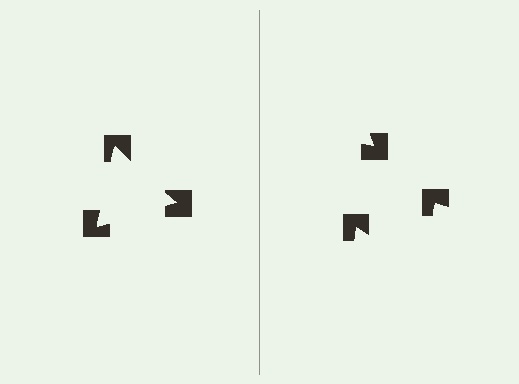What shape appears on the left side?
An illusory triangle.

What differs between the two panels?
The notched squares are positioned identically on both sides; only the wedge orientations differ. On the left they align to a triangle; on the right they are misaligned.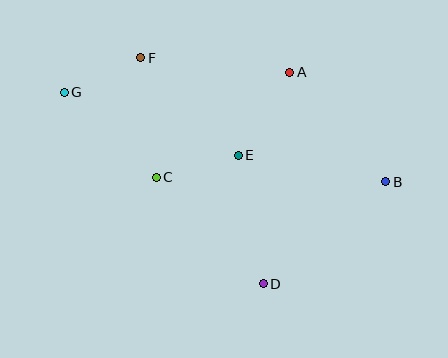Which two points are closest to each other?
Points F and G are closest to each other.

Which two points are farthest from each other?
Points B and G are farthest from each other.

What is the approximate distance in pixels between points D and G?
The distance between D and G is approximately 276 pixels.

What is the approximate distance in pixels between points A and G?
The distance between A and G is approximately 227 pixels.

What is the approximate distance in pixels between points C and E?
The distance between C and E is approximately 85 pixels.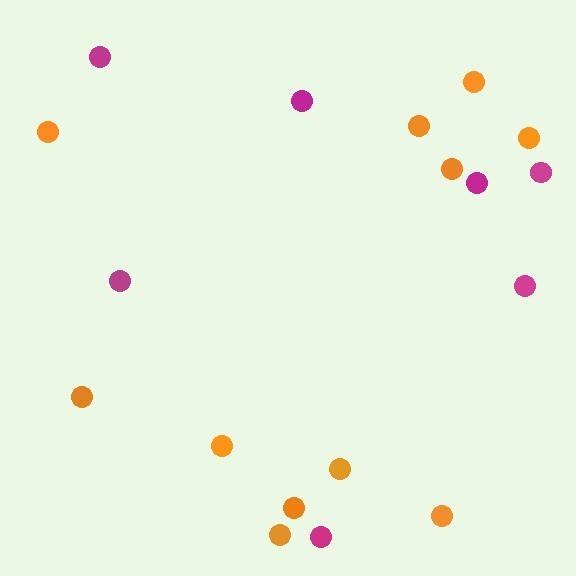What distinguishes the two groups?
There are 2 groups: one group of orange circles (11) and one group of magenta circles (7).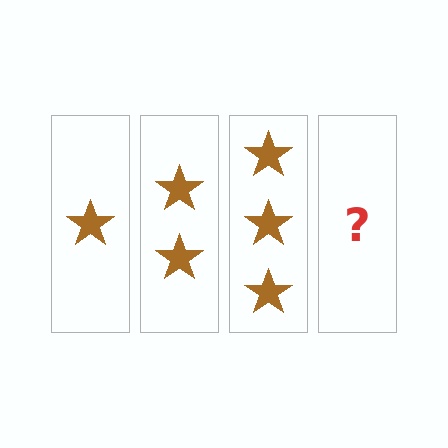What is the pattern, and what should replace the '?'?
The pattern is that each step adds one more star. The '?' should be 4 stars.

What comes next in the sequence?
The next element should be 4 stars.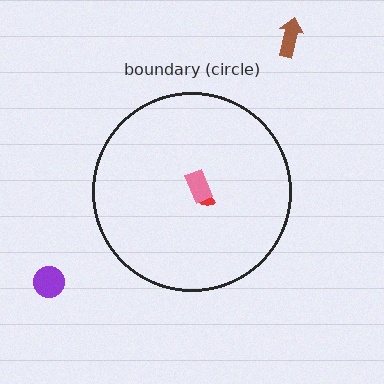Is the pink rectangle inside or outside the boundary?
Inside.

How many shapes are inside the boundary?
2 inside, 2 outside.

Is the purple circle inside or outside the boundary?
Outside.